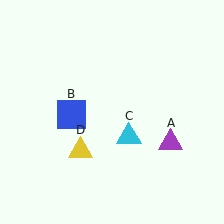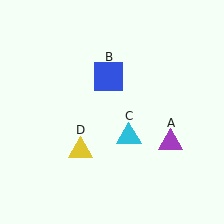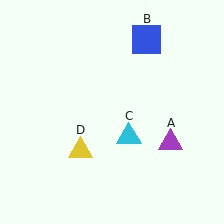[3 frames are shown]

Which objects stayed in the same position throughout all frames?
Purple triangle (object A) and cyan triangle (object C) and yellow triangle (object D) remained stationary.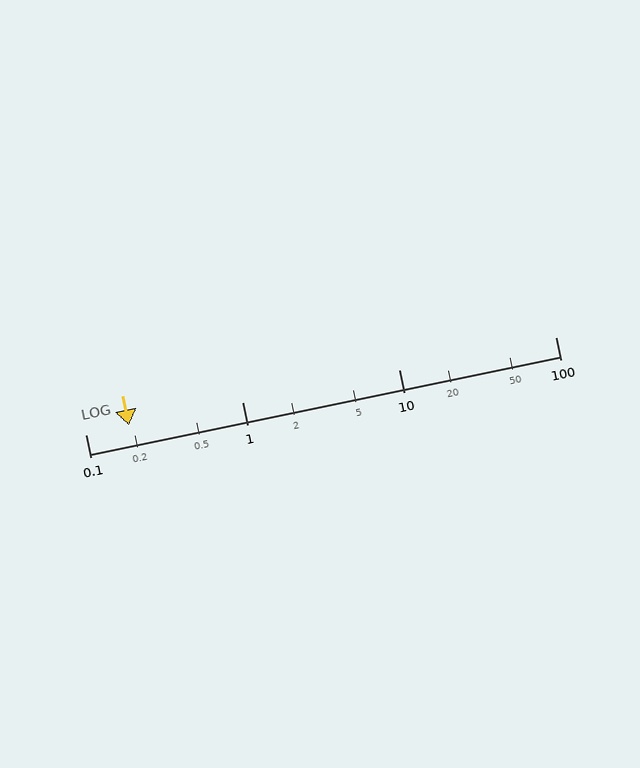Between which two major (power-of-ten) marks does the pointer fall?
The pointer is between 0.1 and 1.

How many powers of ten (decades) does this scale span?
The scale spans 3 decades, from 0.1 to 100.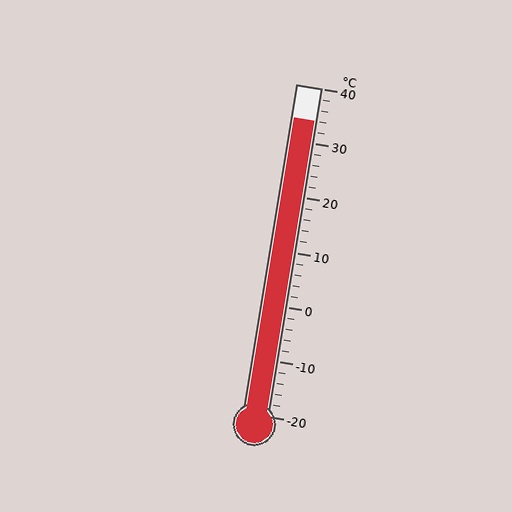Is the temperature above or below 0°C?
The temperature is above 0°C.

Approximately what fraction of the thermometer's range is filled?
The thermometer is filled to approximately 90% of its range.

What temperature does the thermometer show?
The thermometer shows approximately 34°C.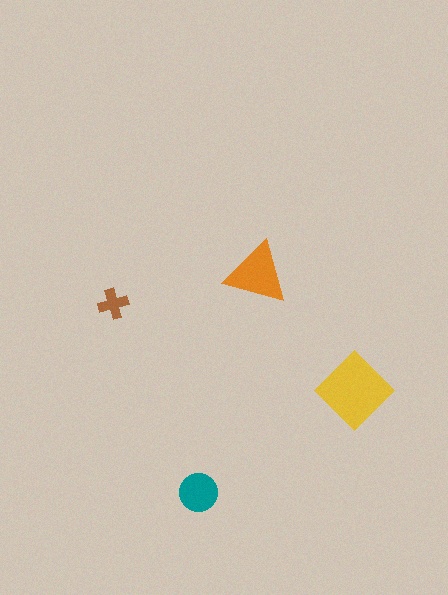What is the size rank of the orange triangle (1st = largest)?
2nd.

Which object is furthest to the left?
The brown cross is leftmost.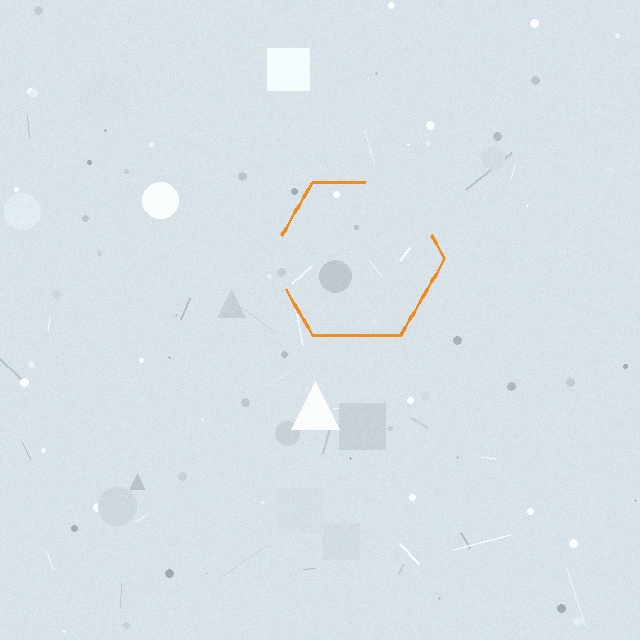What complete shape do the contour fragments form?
The contour fragments form a hexagon.